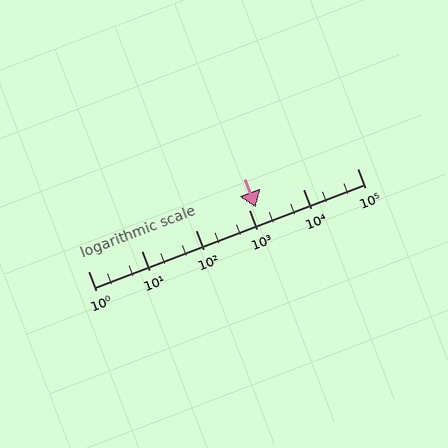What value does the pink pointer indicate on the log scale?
The pointer indicates approximately 1300.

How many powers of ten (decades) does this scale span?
The scale spans 5 decades, from 1 to 100000.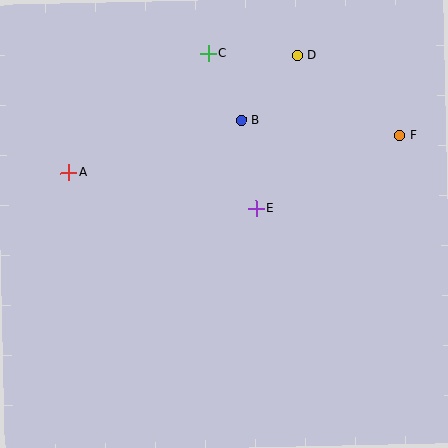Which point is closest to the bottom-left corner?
Point A is closest to the bottom-left corner.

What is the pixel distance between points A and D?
The distance between A and D is 257 pixels.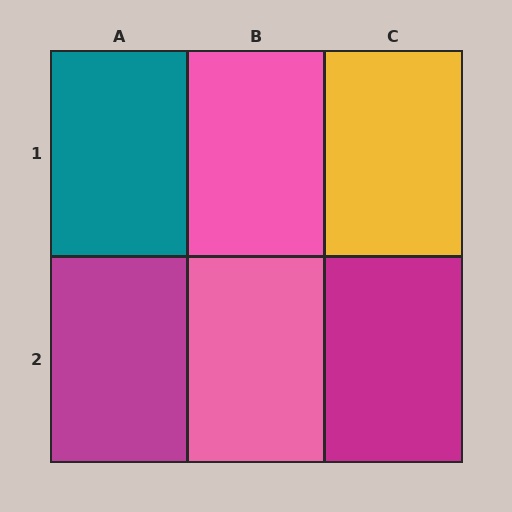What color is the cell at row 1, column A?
Teal.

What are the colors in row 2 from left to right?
Magenta, pink, magenta.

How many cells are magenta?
2 cells are magenta.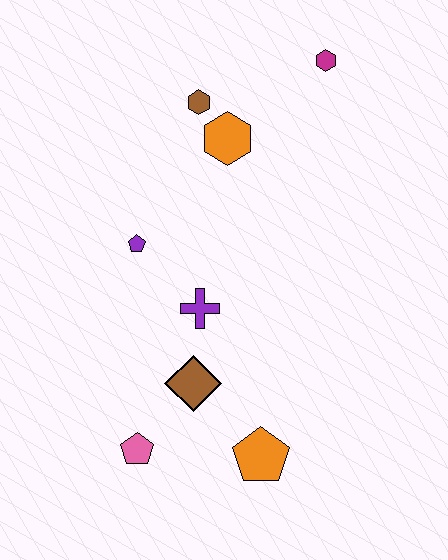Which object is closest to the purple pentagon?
The purple cross is closest to the purple pentagon.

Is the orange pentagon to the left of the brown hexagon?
No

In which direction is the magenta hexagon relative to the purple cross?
The magenta hexagon is above the purple cross.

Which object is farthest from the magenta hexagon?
The pink pentagon is farthest from the magenta hexagon.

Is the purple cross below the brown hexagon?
Yes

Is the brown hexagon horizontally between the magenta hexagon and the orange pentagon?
No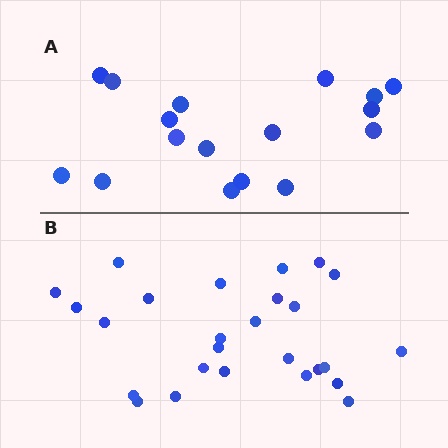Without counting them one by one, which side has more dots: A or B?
Region B (the bottom region) has more dots.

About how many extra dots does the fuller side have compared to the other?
Region B has roughly 8 or so more dots than region A.